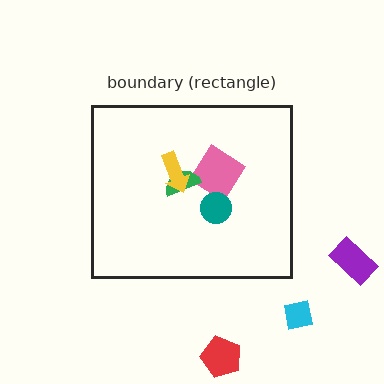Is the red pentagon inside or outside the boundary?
Outside.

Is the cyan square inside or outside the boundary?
Outside.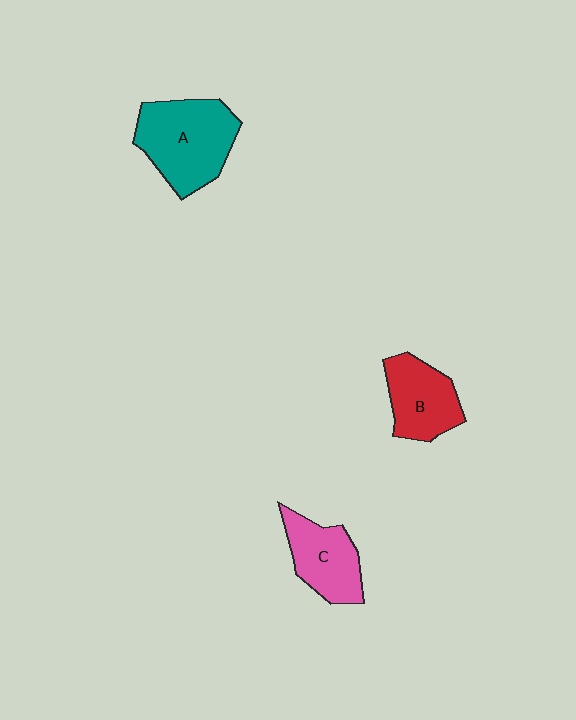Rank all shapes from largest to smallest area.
From largest to smallest: A (teal), C (pink), B (red).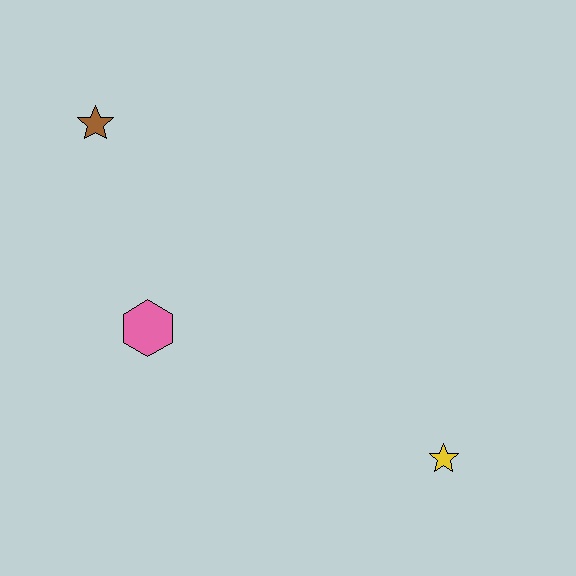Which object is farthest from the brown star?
The yellow star is farthest from the brown star.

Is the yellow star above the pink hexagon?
No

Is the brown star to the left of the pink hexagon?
Yes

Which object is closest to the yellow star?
The pink hexagon is closest to the yellow star.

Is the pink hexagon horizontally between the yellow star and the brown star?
Yes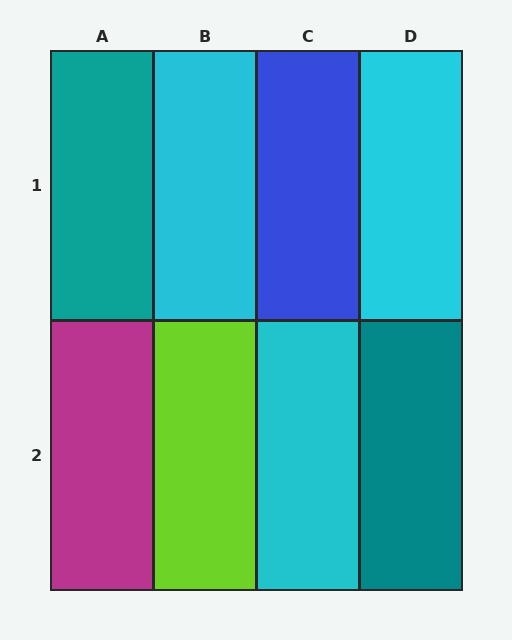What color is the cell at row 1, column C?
Blue.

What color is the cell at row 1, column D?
Cyan.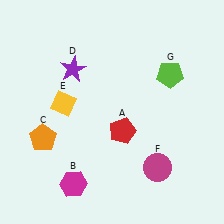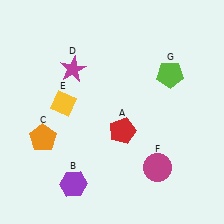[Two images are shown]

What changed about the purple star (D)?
In Image 1, D is purple. In Image 2, it changed to magenta.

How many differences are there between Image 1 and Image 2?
There are 2 differences between the two images.